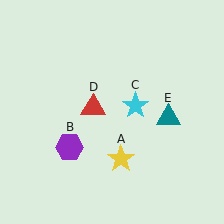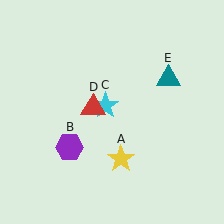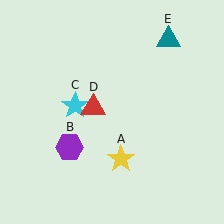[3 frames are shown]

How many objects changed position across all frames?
2 objects changed position: cyan star (object C), teal triangle (object E).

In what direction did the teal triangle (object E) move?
The teal triangle (object E) moved up.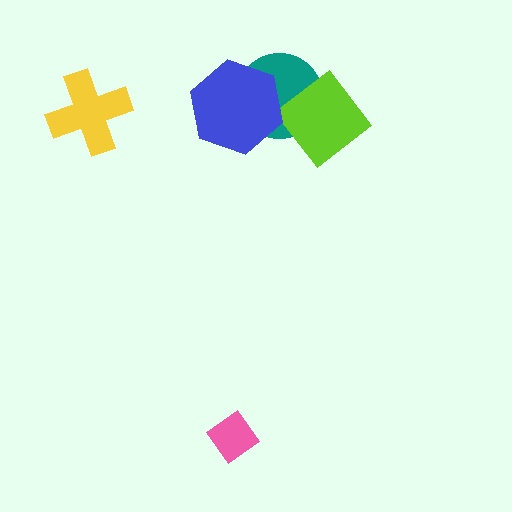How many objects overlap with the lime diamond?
1 object overlaps with the lime diamond.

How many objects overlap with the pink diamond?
0 objects overlap with the pink diamond.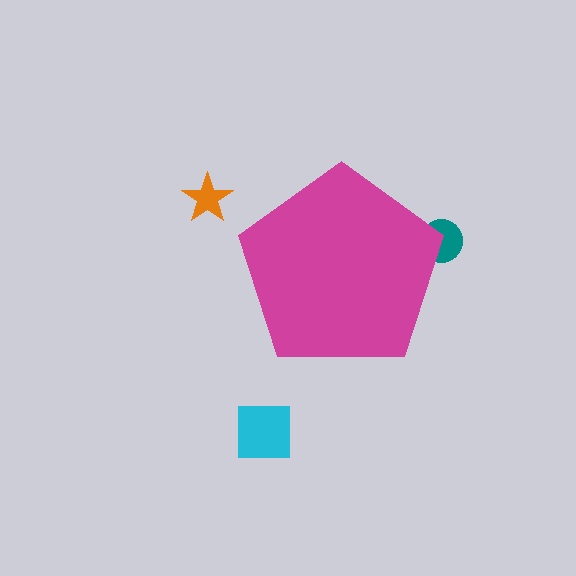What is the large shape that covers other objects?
A magenta pentagon.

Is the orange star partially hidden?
No, the orange star is fully visible.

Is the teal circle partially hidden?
Yes, the teal circle is partially hidden behind the magenta pentagon.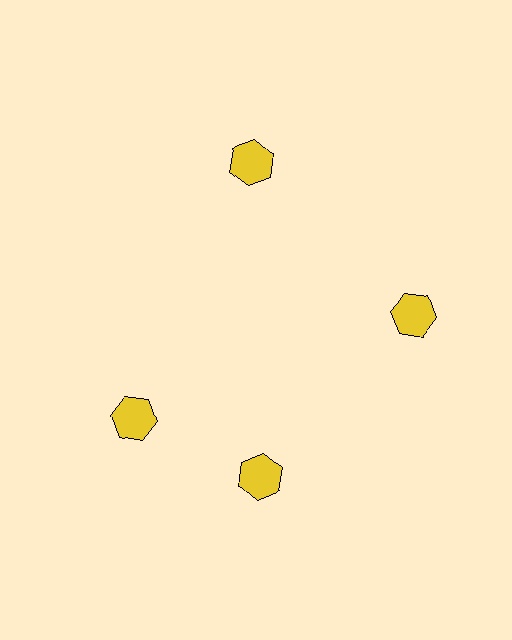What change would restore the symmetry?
The symmetry would be restored by rotating it back into even spacing with its neighbors so that all 4 hexagons sit at equal angles and equal distance from the center.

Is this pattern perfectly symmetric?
No. The 4 yellow hexagons are arranged in a ring, but one element near the 9 o'clock position is rotated out of alignment along the ring, breaking the 4-fold rotational symmetry.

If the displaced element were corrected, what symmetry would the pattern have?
It would have 4-fold rotational symmetry — the pattern would map onto itself every 90 degrees.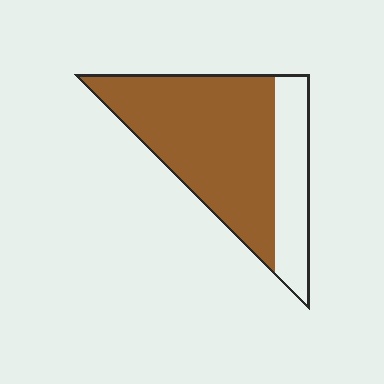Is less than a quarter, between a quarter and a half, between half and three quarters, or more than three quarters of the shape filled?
Between half and three quarters.